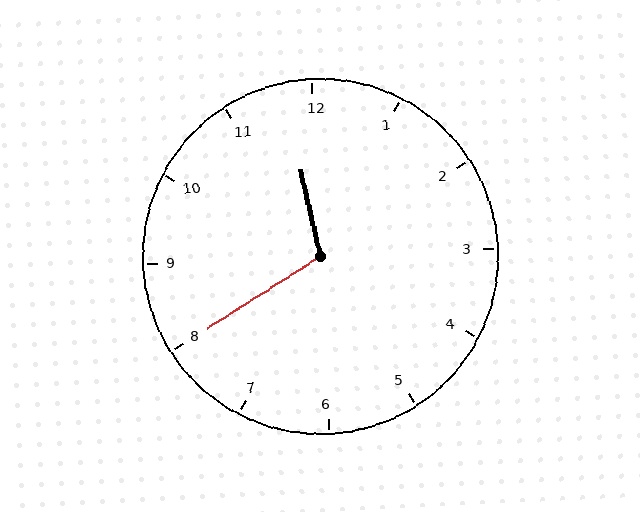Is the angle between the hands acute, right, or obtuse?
It is obtuse.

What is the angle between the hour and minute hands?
Approximately 110 degrees.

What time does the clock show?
11:40.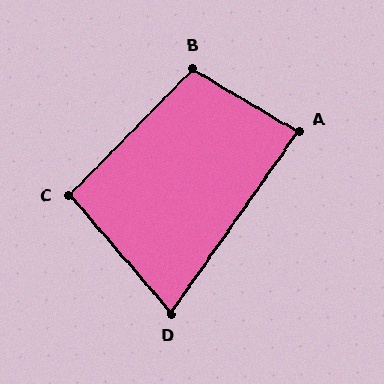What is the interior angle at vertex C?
Approximately 95 degrees (approximately right).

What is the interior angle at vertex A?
Approximately 85 degrees (approximately right).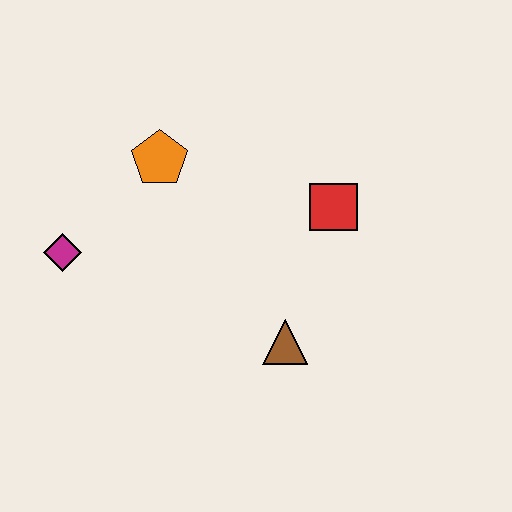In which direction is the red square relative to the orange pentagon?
The red square is to the right of the orange pentagon.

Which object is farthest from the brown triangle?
The magenta diamond is farthest from the brown triangle.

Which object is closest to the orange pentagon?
The magenta diamond is closest to the orange pentagon.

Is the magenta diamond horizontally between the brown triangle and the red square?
No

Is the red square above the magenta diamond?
Yes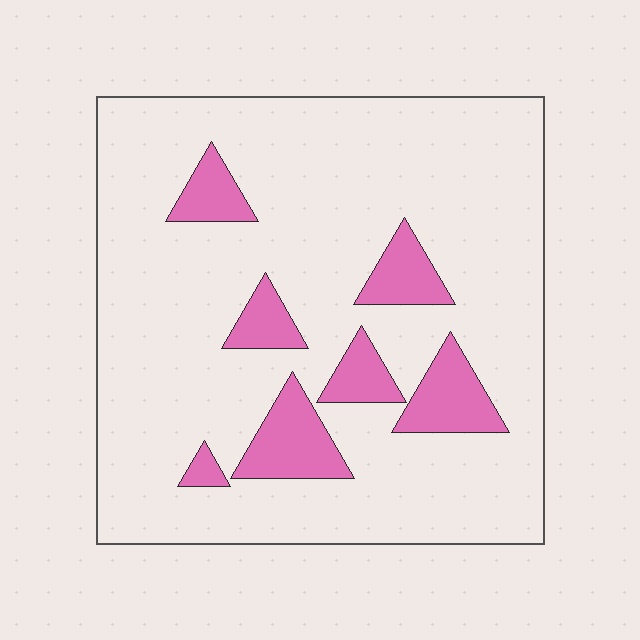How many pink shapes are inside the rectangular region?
7.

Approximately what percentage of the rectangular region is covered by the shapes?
Approximately 15%.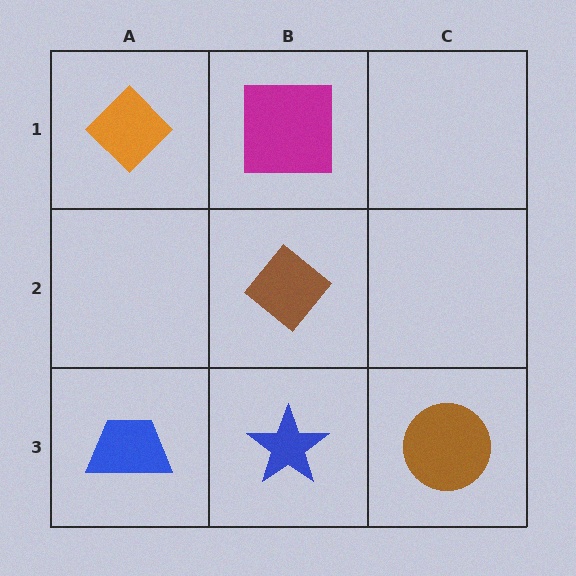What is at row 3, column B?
A blue star.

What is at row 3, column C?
A brown circle.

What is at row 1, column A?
An orange diamond.